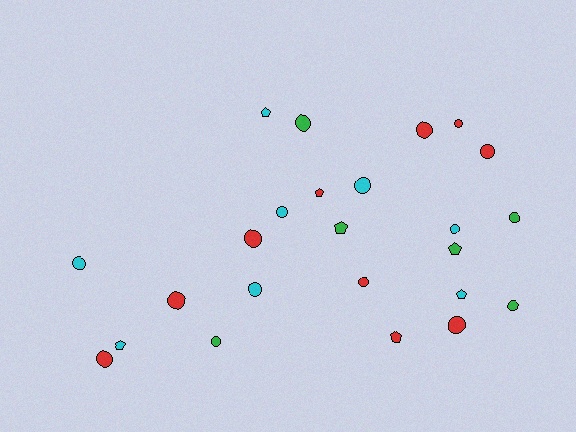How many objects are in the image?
There are 24 objects.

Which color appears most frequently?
Red, with 10 objects.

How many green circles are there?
There are 4 green circles.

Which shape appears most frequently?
Circle, with 17 objects.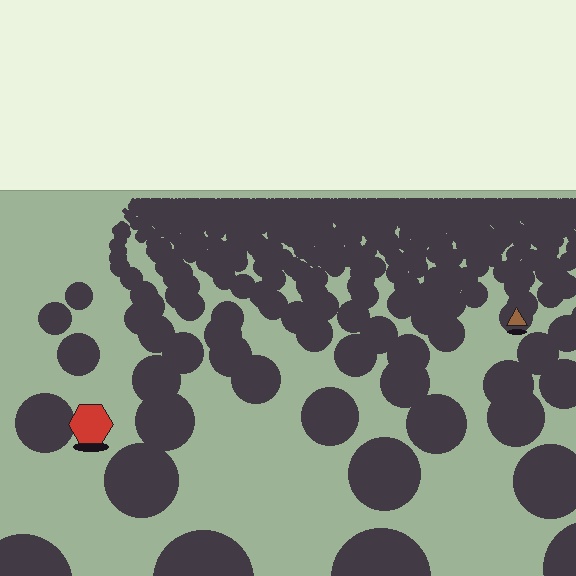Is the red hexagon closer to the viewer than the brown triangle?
Yes. The red hexagon is closer — you can tell from the texture gradient: the ground texture is coarser near it.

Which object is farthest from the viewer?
The brown triangle is farthest from the viewer. It appears smaller and the ground texture around it is denser.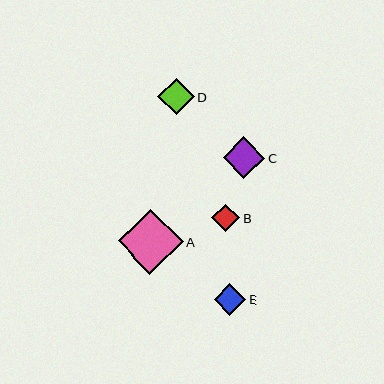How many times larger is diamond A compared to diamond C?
Diamond A is approximately 1.6 times the size of diamond C.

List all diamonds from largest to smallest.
From largest to smallest: A, C, D, E, B.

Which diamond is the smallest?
Diamond B is the smallest with a size of approximately 28 pixels.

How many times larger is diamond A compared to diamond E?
Diamond A is approximately 2.1 times the size of diamond E.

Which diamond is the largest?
Diamond A is the largest with a size of approximately 65 pixels.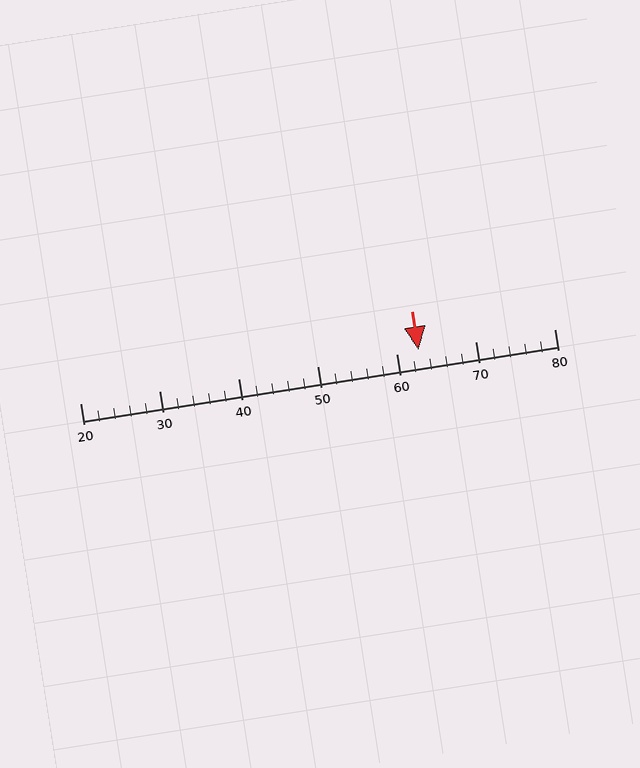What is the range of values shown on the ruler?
The ruler shows values from 20 to 80.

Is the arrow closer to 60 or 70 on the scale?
The arrow is closer to 60.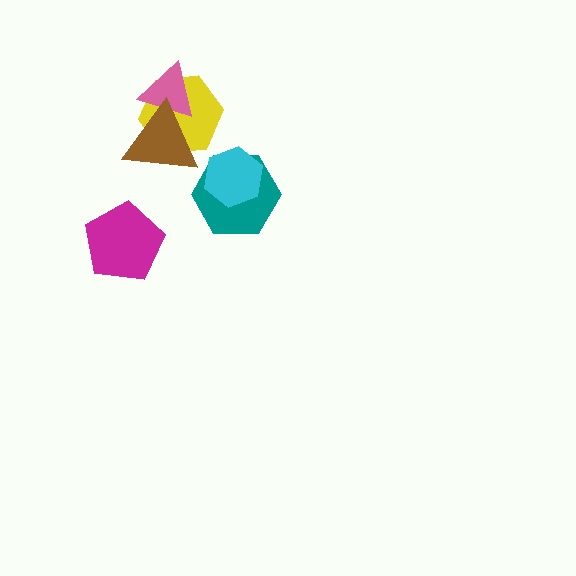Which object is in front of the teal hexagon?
The cyan hexagon is in front of the teal hexagon.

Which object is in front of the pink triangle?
The brown triangle is in front of the pink triangle.